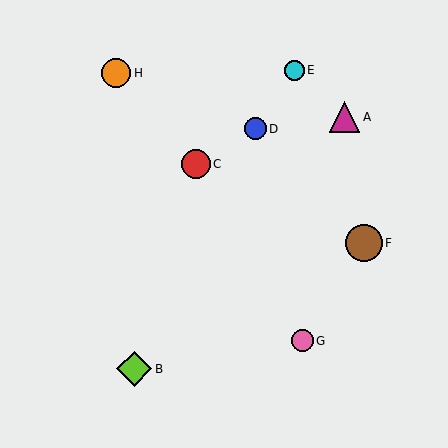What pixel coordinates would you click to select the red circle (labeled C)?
Click at (196, 164) to select the red circle C.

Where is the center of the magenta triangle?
The center of the magenta triangle is at (345, 117).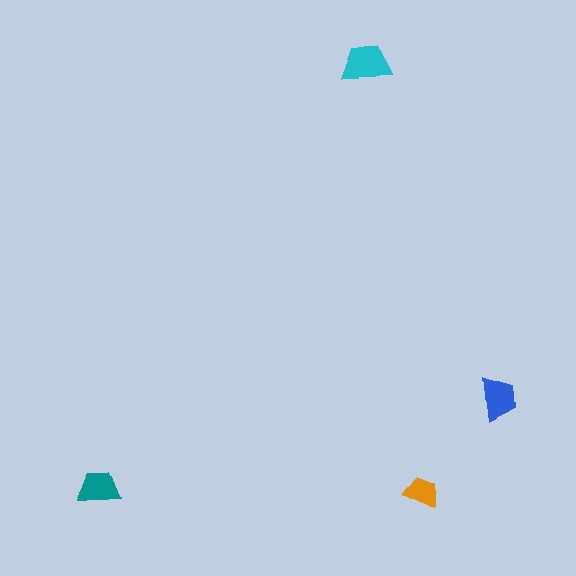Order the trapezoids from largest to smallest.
the cyan one, the blue one, the teal one, the orange one.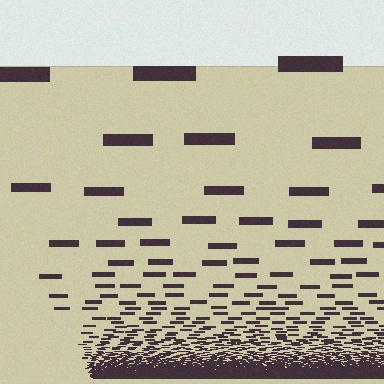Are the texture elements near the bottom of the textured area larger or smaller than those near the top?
Smaller. The gradient is inverted — elements near the bottom are smaller and denser.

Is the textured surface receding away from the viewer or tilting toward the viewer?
The surface appears to tilt toward the viewer. Texture elements get larger and sparser toward the top.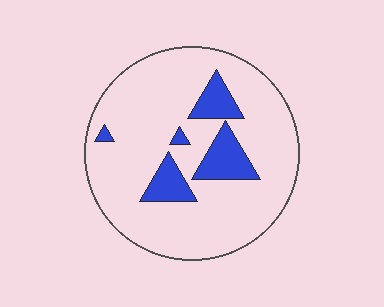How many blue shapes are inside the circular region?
5.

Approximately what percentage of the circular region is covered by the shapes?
Approximately 15%.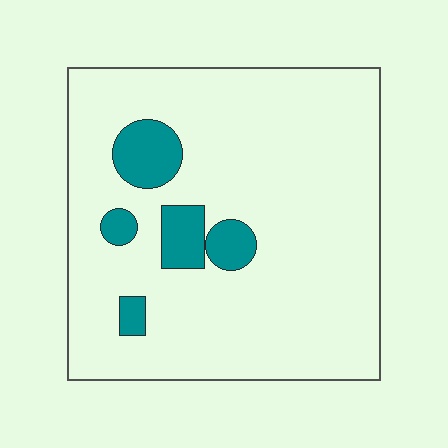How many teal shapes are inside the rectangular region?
5.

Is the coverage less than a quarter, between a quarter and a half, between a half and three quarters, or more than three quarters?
Less than a quarter.